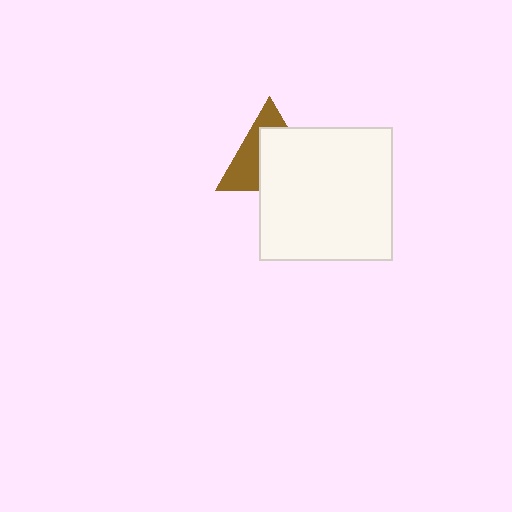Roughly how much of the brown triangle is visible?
A small part of it is visible (roughly 43%).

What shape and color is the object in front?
The object in front is a white square.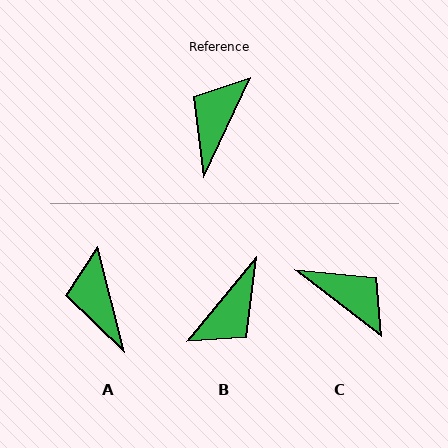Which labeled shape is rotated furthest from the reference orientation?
B, about 166 degrees away.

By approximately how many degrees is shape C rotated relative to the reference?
Approximately 103 degrees clockwise.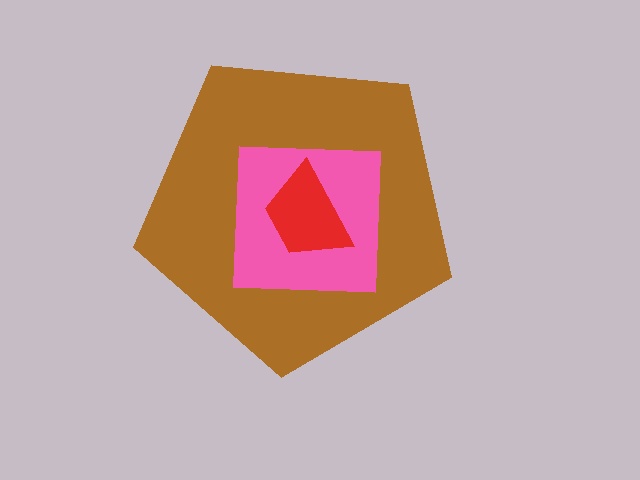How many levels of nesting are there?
3.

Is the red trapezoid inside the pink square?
Yes.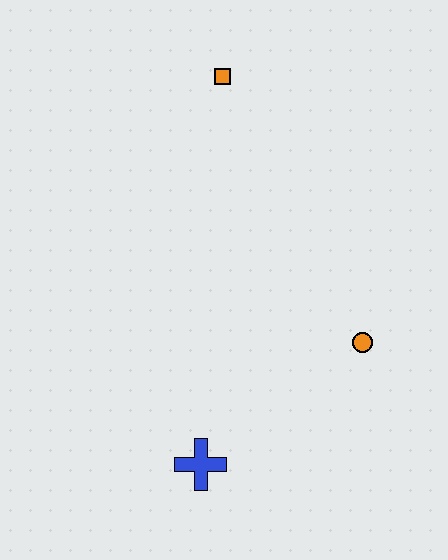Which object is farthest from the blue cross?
The orange square is farthest from the blue cross.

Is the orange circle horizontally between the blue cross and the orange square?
No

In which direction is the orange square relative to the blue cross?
The orange square is above the blue cross.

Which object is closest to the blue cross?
The orange circle is closest to the blue cross.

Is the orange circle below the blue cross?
No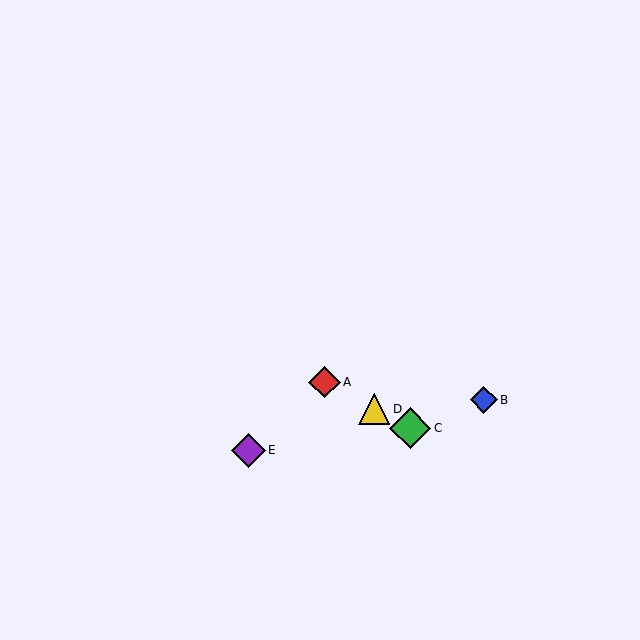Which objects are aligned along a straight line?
Objects A, C, D are aligned along a straight line.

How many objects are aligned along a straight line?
3 objects (A, C, D) are aligned along a straight line.